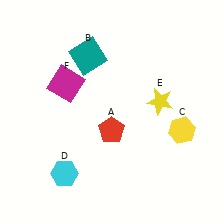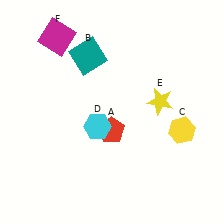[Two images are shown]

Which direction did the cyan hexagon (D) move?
The cyan hexagon (D) moved up.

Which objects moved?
The objects that moved are: the cyan hexagon (D), the magenta square (F).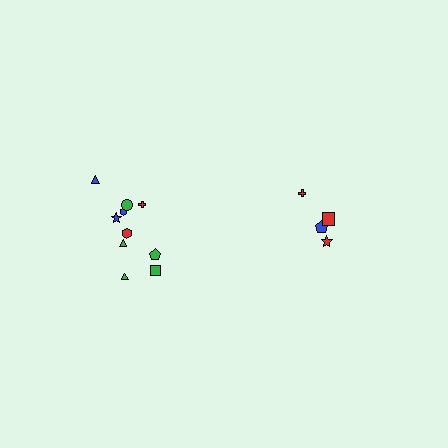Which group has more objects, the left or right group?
The left group.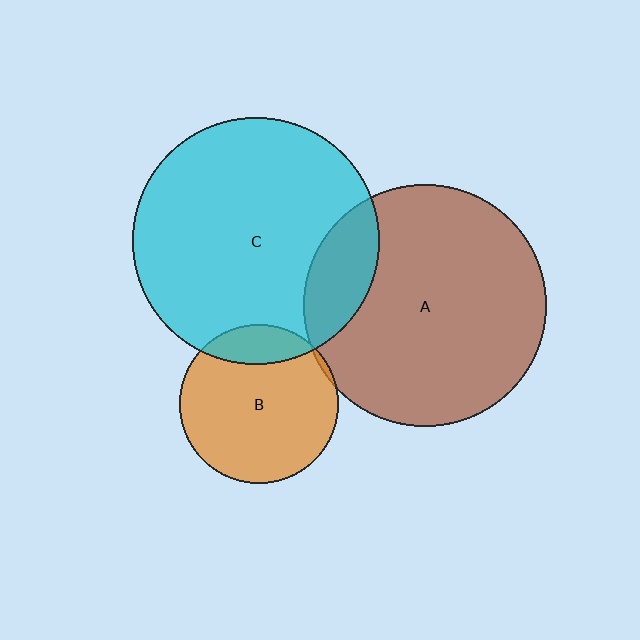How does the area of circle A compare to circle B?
Approximately 2.3 times.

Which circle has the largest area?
Circle C (cyan).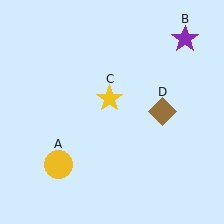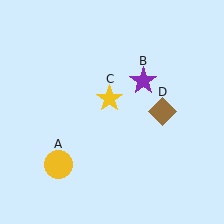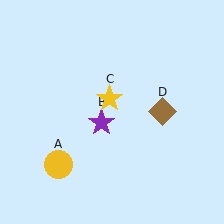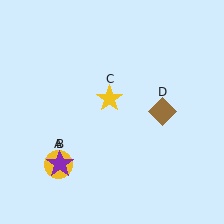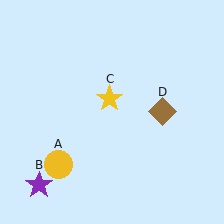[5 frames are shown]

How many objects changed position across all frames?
1 object changed position: purple star (object B).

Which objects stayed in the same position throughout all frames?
Yellow circle (object A) and yellow star (object C) and brown diamond (object D) remained stationary.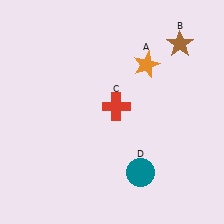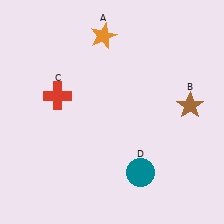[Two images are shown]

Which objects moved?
The objects that moved are: the orange star (A), the brown star (B), the red cross (C).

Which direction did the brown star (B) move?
The brown star (B) moved down.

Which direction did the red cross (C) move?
The red cross (C) moved left.